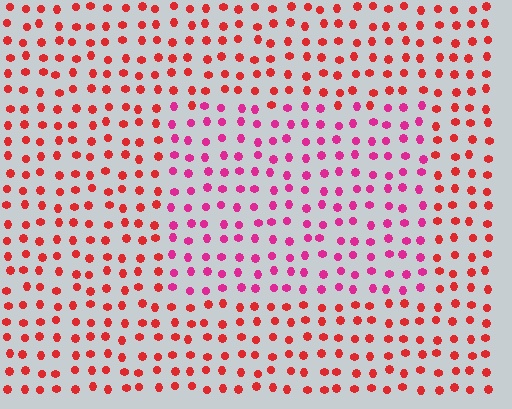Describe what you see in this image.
The image is filled with small red elements in a uniform arrangement. A rectangle-shaped region is visible where the elements are tinted to a slightly different hue, forming a subtle color boundary.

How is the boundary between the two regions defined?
The boundary is defined purely by a slight shift in hue (about 35 degrees). Spacing, size, and orientation are identical on both sides.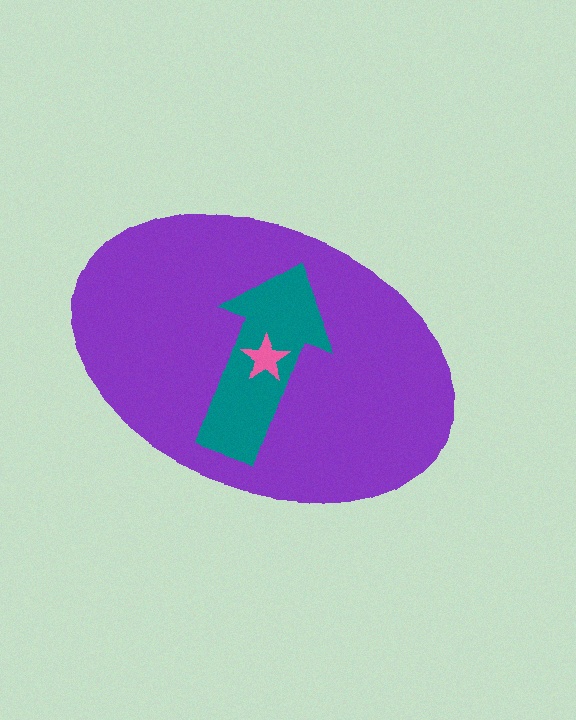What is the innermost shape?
The pink star.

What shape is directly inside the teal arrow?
The pink star.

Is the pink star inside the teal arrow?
Yes.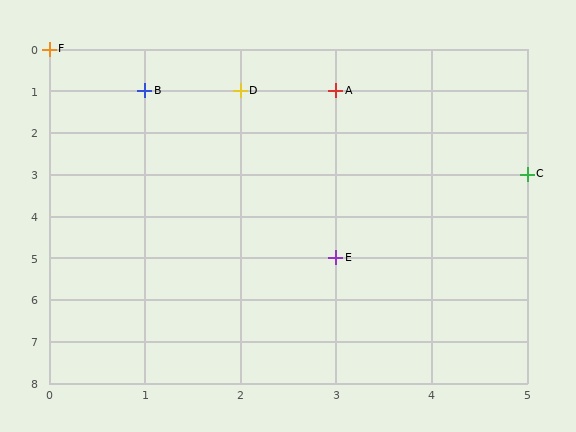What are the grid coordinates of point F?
Point F is at grid coordinates (0, 0).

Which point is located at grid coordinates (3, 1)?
Point A is at (3, 1).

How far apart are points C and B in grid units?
Points C and B are 4 columns and 2 rows apart (about 4.5 grid units diagonally).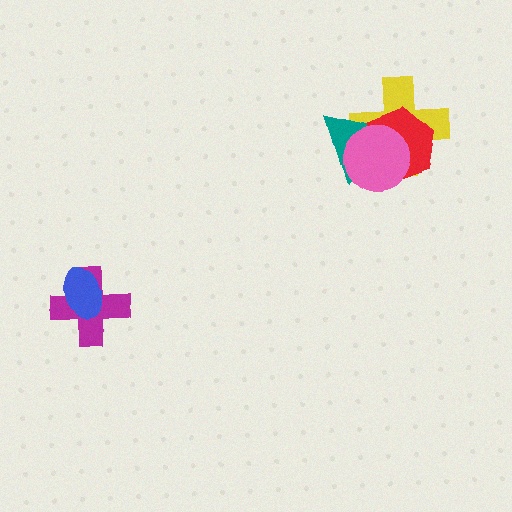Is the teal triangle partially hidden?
Yes, it is partially covered by another shape.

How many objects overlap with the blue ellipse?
1 object overlaps with the blue ellipse.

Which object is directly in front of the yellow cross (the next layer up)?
The teal triangle is directly in front of the yellow cross.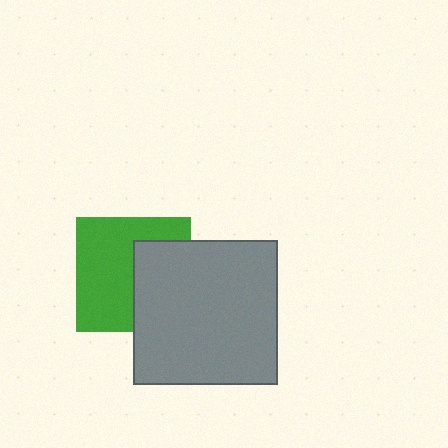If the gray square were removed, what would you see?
You would see the complete green square.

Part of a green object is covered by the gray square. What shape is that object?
It is a square.